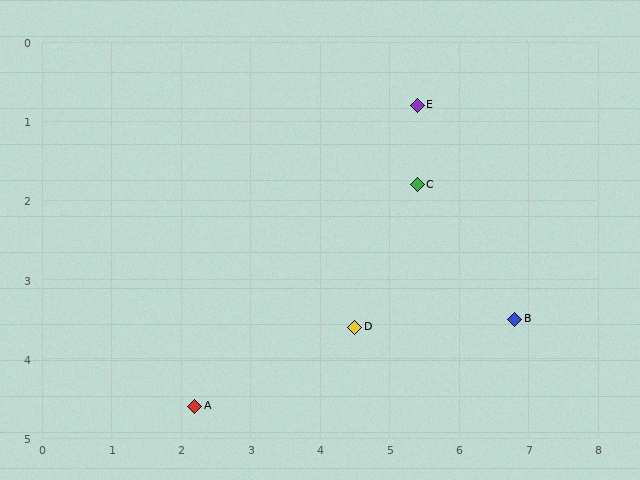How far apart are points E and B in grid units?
Points E and B are about 3.0 grid units apart.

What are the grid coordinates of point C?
Point C is at approximately (5.4, 1.8).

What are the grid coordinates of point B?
Point B is at approximately (6.8, 3.5).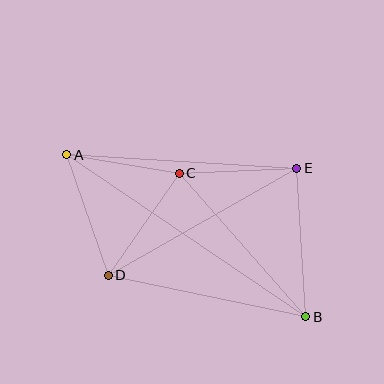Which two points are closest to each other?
Points A and C are closest to each other.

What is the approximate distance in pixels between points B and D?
The distance between B and D is approximately 202 pixels.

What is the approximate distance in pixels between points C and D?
The distance between C and D is approximately 124 pixels.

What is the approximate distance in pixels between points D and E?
The distance between D and E is approximately 217 pixels.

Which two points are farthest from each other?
Points A and B are farthest from each other.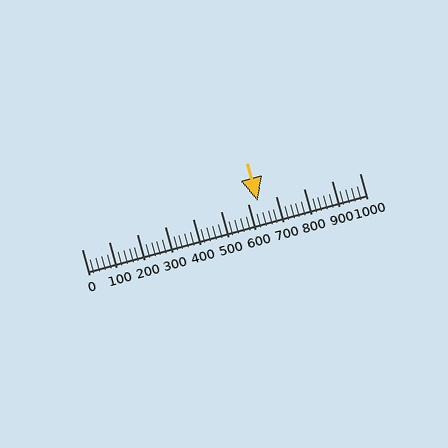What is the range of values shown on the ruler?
The ruler shows values from 0 to 1000.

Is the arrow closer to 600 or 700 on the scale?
The arrow is closer to 600.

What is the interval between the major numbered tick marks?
The major tick marks are spaced 100 units apart.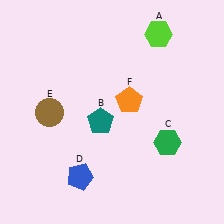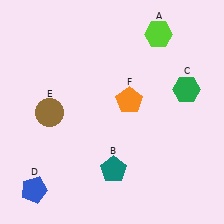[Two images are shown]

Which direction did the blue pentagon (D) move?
The blue pentagon (D) moved left.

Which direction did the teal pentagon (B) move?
The teal pentagon (B) moved down.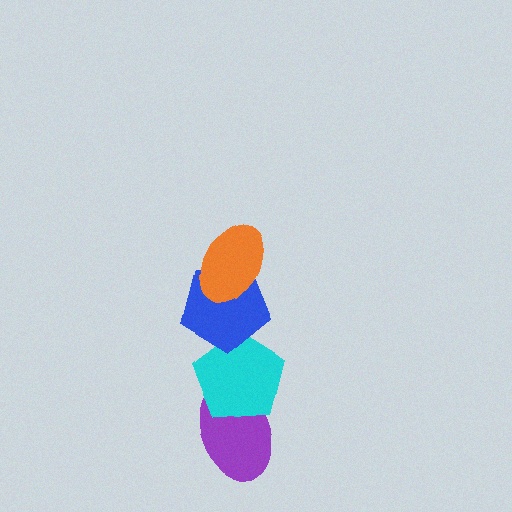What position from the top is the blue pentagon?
The blue pentagon is 2nd from the top.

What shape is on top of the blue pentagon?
The orange ellipse is on top of the blue pentagon.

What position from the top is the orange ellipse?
The orange ellipse is 1st from the top.